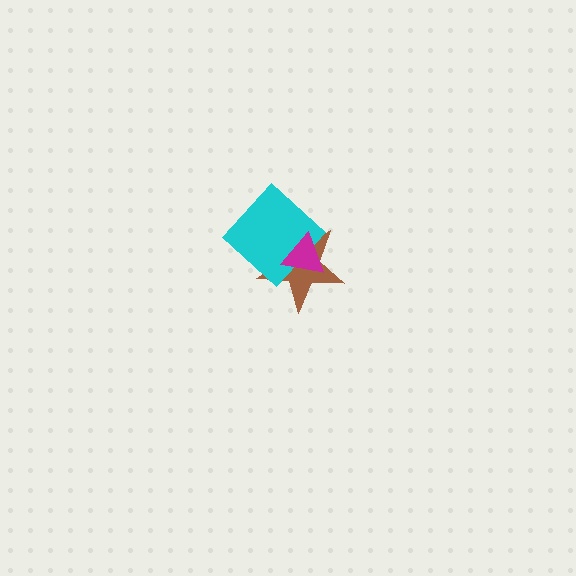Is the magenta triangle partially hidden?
No, no other shape covers it.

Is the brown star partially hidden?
Yes, it is partially covered by another shape.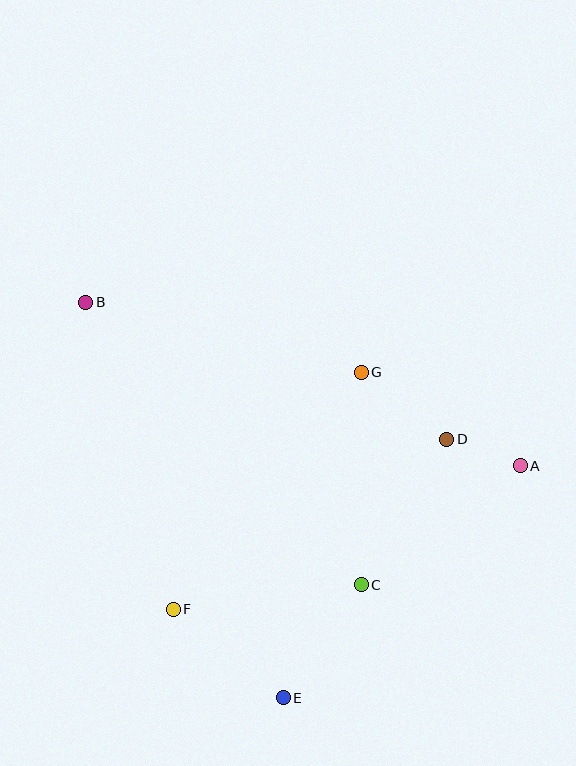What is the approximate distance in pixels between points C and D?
The distance between C and D is approximately 169 pixels.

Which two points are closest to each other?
Points A and D are closest to each other.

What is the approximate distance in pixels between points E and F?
The distance between E and F is approximately 141 pixels.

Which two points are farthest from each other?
Points A and B are farthest from each other.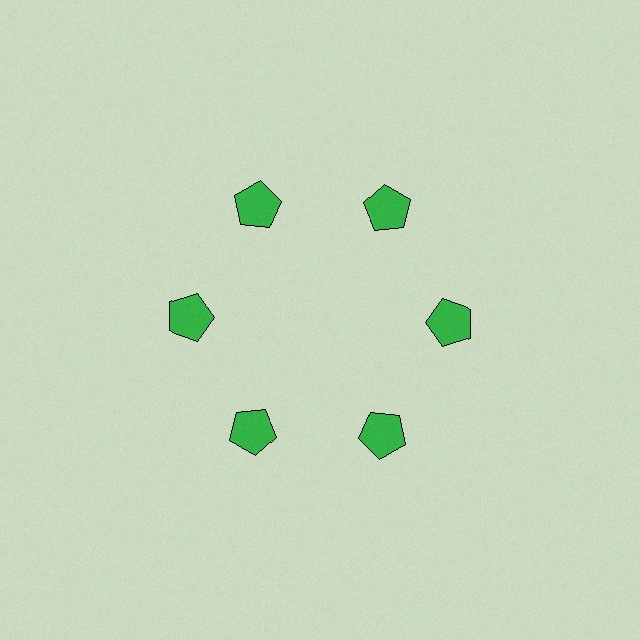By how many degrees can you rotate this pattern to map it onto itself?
The pattern maps onto itself every 60 degrees of rotation.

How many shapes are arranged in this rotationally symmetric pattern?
There are 6 shapes, arranged in 6 groups of 1.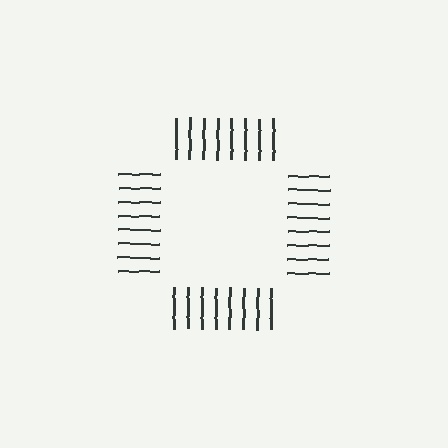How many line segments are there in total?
32 — 8 along each of the 4 edges.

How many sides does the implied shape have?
4 sides — the line-ends trace a square.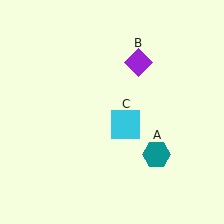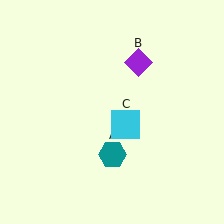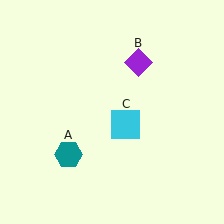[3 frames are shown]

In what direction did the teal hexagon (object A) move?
The teal hexagon (object A) moved left.